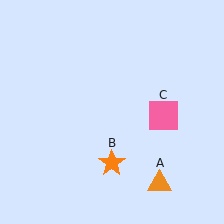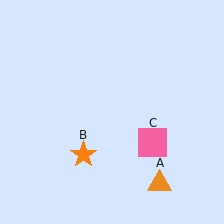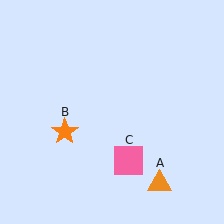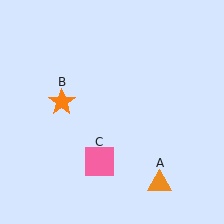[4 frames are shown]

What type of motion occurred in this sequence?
The orange star (object B), pink square (object C) rotated clockwise around the center of the scene.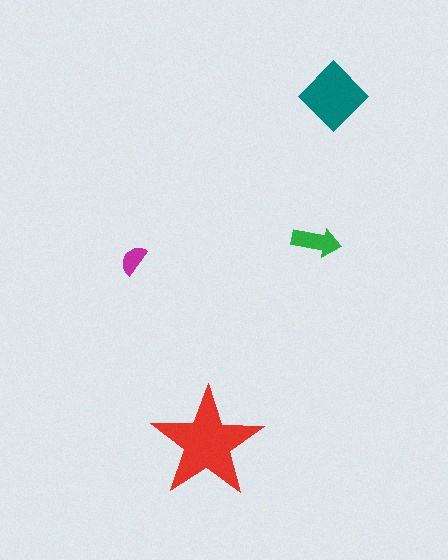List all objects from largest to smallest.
The red star, the teal diamond, the green arrow, the magenta semicircle.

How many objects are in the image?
There are 4 objects in the image.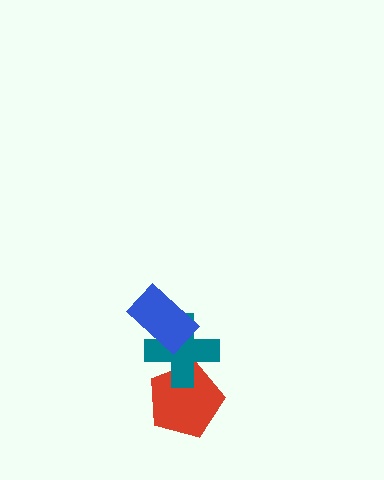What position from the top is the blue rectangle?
The blue rectangle is 1st from the top.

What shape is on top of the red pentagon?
The teal cross is on top of the red pentagon.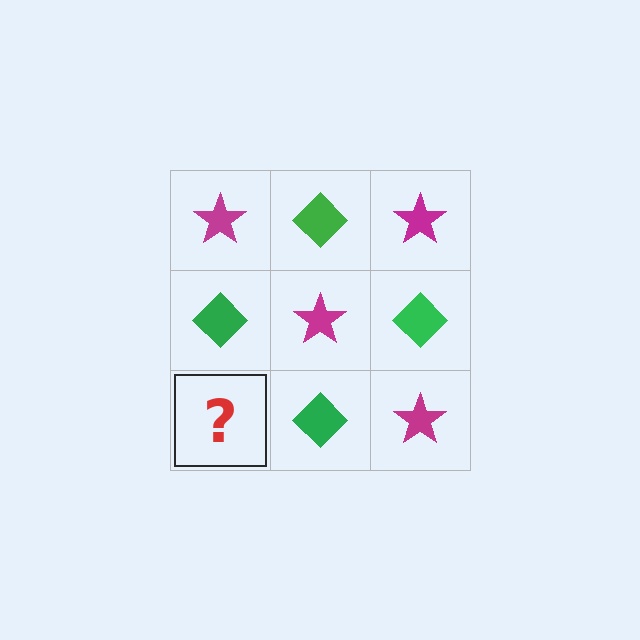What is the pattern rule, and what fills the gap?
The rule is that it alternates magenta star and green diamond in a checkerboard pattern. The gap should be filled with a magenta star.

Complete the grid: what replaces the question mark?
The question mark should be replaced with a magenta star.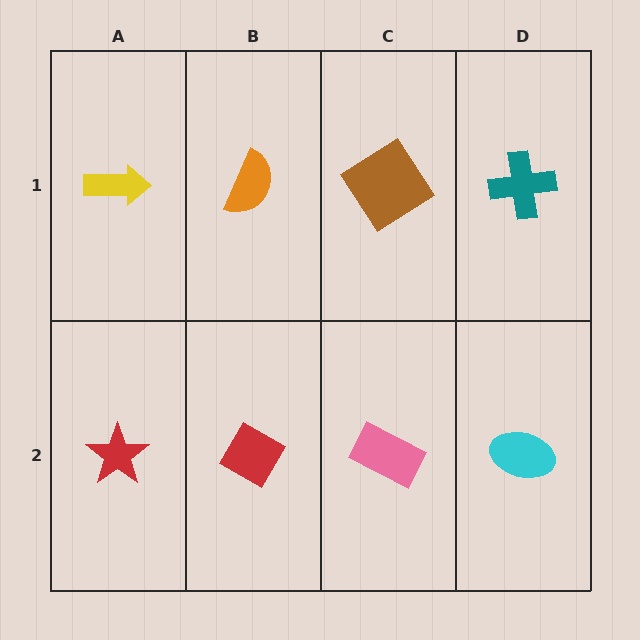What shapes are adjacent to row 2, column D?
A teal cross (row 1, column D), a pink rectangle (row 2, column C).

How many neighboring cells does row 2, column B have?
3.